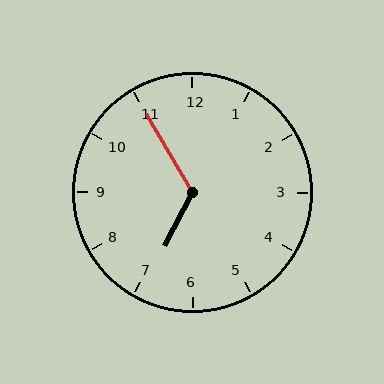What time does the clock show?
6:55.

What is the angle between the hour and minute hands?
Approximately 122 degrees.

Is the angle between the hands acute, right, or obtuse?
It is obtuse.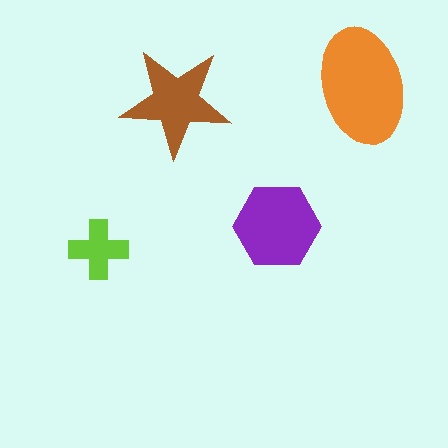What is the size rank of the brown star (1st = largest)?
3rd.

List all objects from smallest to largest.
The lime cross, the brown star, the purple hexagon, the orange ellipse.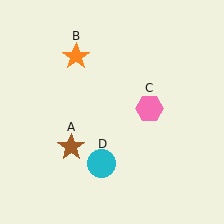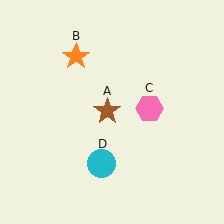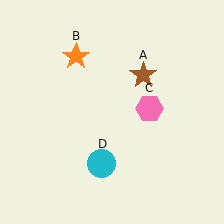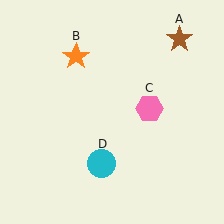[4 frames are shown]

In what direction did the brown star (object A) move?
The brown star (object A) moved up and to the right.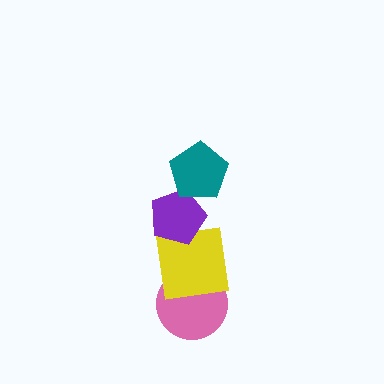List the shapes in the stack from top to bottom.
From top to bottom: the teal pentagon, the purple pentagon, the yellow square, the pink circle.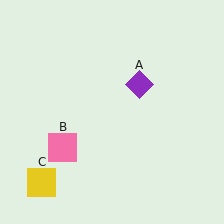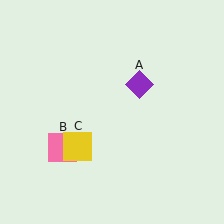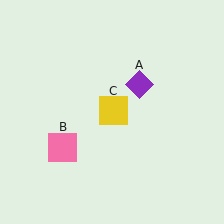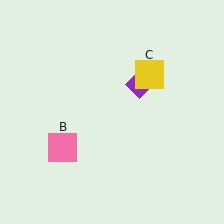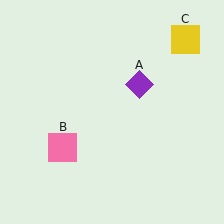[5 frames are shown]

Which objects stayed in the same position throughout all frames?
Purple diamond (object A) and pink square (object B) remained stationary.